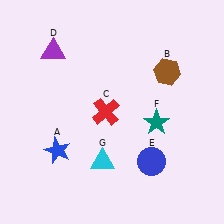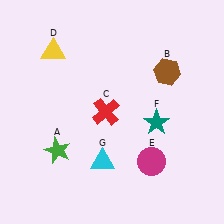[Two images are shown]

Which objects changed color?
A changed from blue to green. D changed from purple to yellow. E changed from blue to magenta.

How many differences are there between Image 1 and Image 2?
There are 3 differences between the two images.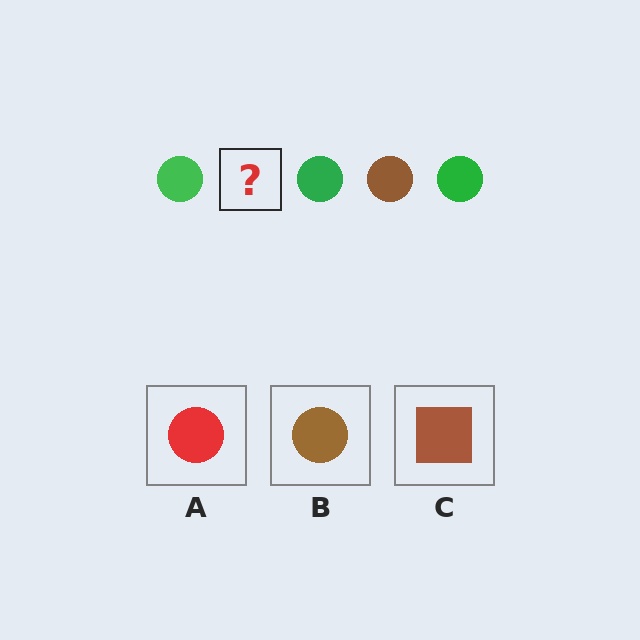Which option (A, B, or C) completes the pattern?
B.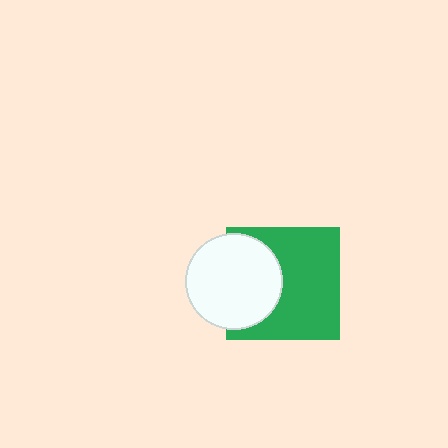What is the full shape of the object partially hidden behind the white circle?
The partially hidden object is a green square.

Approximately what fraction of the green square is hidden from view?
Roughly 36% of the green square is hidden behind the white circle.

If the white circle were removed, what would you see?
You would see the complete green square.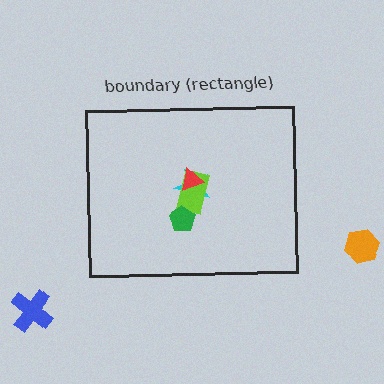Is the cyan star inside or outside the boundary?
Inside.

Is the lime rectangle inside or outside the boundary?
Inside.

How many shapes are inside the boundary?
4 inside, 2 outside.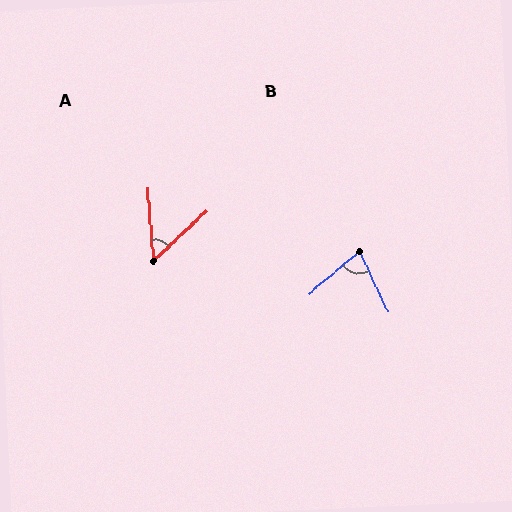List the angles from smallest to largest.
A (51°), B (75°).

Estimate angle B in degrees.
Approximately 75 degrees.